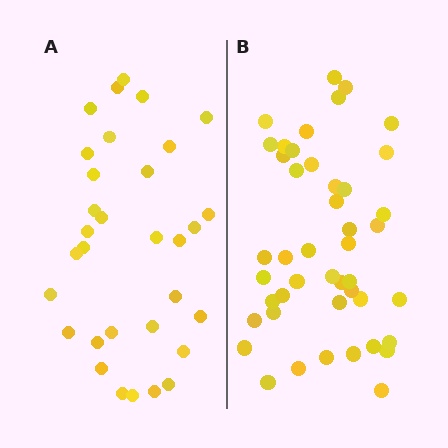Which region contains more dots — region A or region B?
Region B (the right region) has more dots.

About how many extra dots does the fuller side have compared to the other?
Region B has approximately 15 more dots than region A.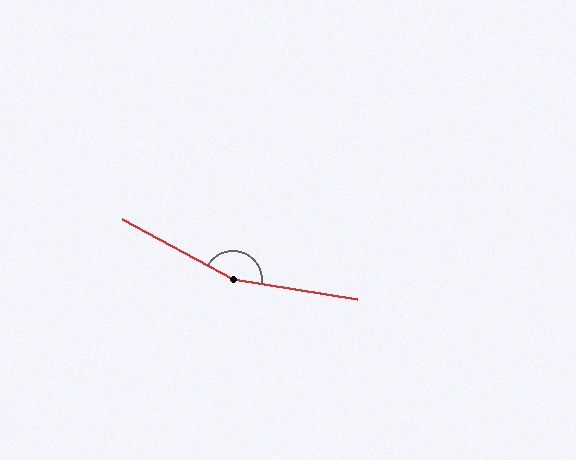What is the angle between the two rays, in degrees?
Approximately 160 degrees.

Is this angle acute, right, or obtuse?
It is obtuse.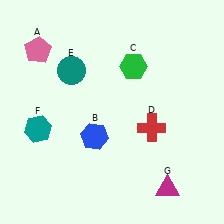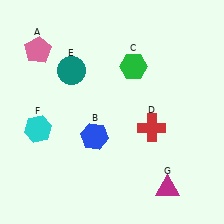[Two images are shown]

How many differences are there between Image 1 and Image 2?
There is 1 difference between the two images.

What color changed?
The hexagon (F) changed from teal in Image 1 to cyan in Image 2.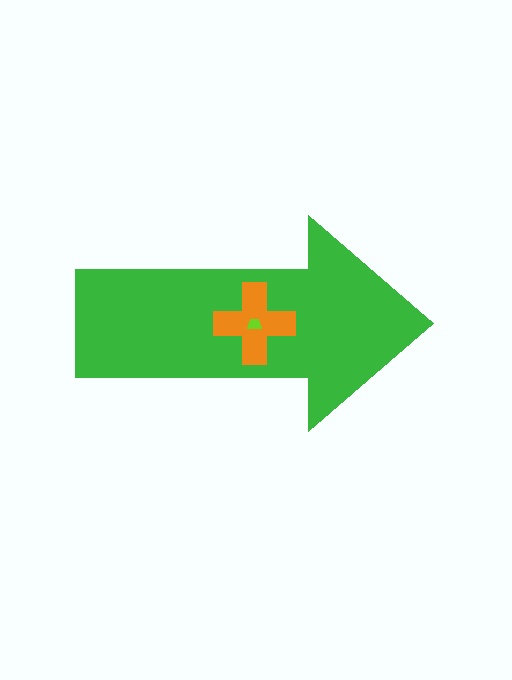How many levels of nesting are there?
3.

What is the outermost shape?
The green arrow.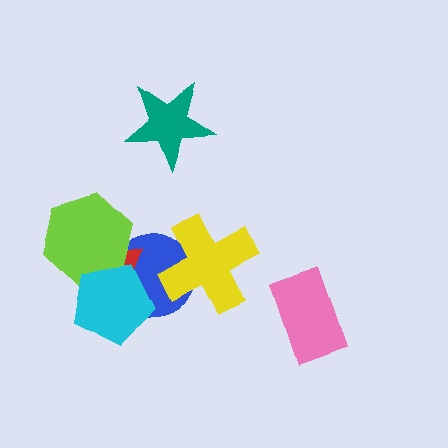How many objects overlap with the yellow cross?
1 object overlaps with the yellow cross.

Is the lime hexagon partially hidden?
Yes, it is partially covered by another shape.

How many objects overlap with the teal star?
0 objects overlap with the teal star.